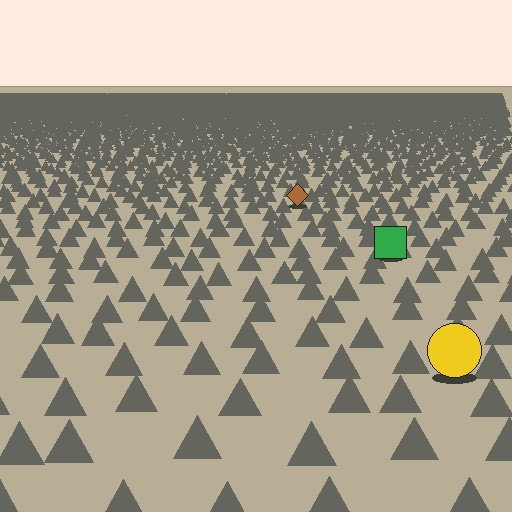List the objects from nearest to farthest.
From nearest to farthest: the yellow circle, the green square, the brown diamond.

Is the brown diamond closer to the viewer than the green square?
No. The green square is closer — you can tell from the texture gradient: the ground texture is coarser near it.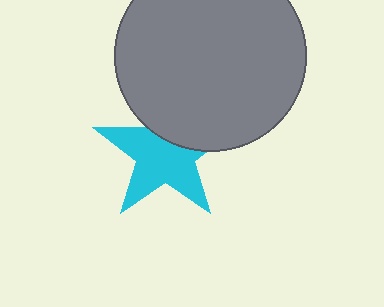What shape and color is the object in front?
The object in front is a gray circle.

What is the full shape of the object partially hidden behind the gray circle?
The partially hidden object is a cyan star.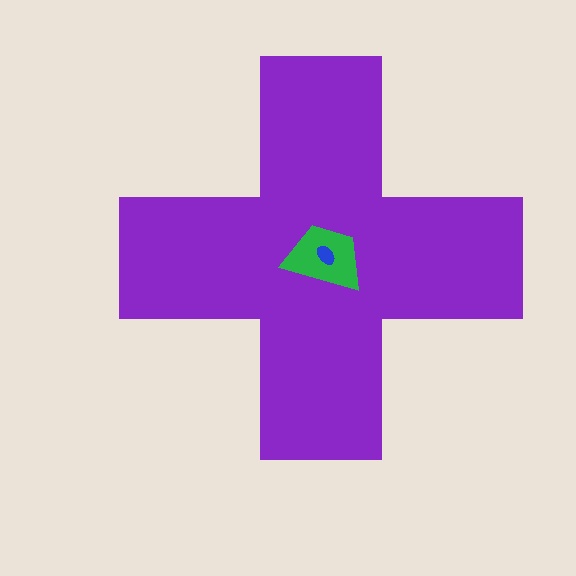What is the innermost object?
The blue ellipse.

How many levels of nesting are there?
3.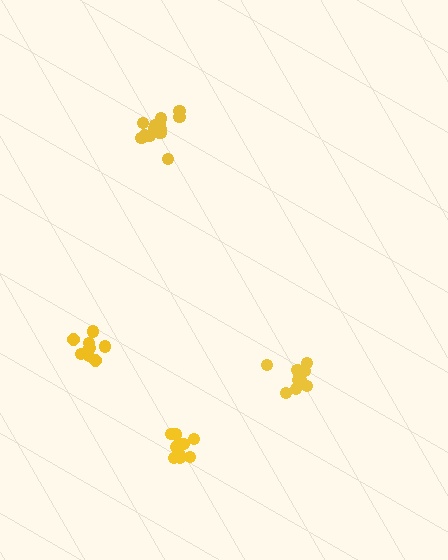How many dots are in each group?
Group 1: 10 dots, Group 2: 10 dots, Group 3: 9 dots, Group 4: 14 dots (43 total).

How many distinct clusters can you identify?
There are 4 distinct clusters.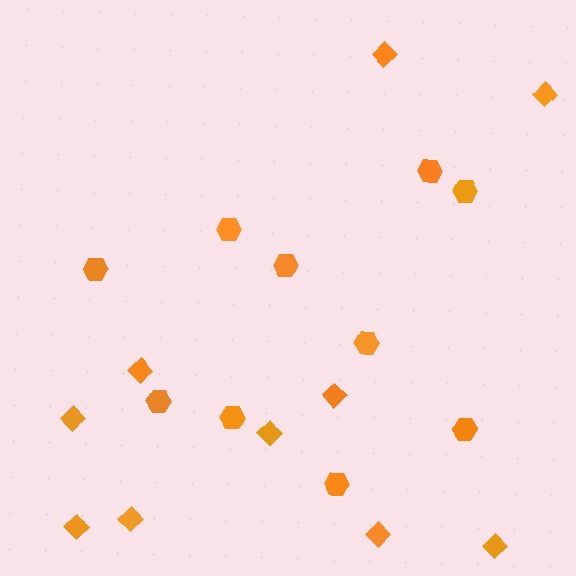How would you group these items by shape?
There are 2 groups: one group of diamonds (10) and one group of hexagons (10).